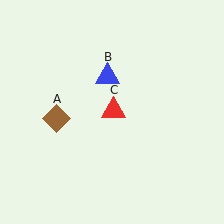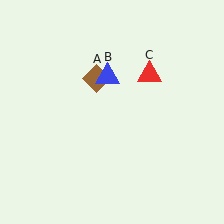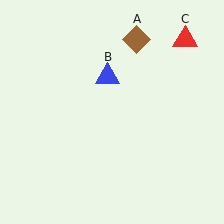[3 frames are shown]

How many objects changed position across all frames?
2 objects changed position: brown diamond (object A), red triangle (object C).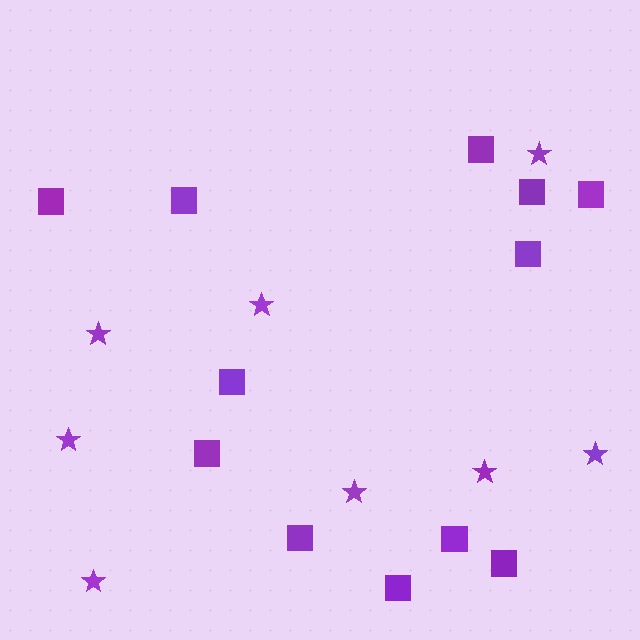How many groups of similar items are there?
There are 2 groups: one group of squares (12) and one group of stars (8).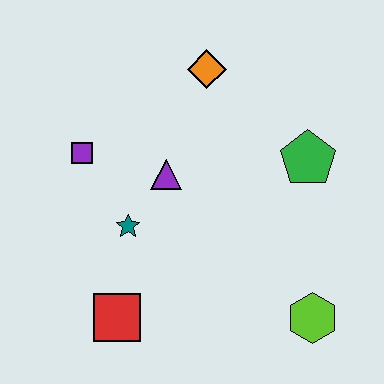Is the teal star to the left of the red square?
No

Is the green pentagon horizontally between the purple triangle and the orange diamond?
No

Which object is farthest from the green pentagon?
The red square is farthest from the green pentagon.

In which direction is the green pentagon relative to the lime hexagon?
The green pentagon is above the lime hexagon.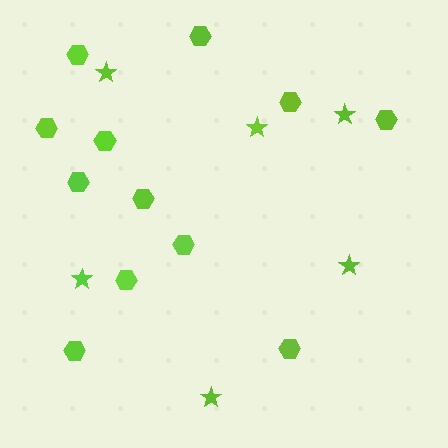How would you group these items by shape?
There are 2 groups: one group of stars (6) and one group of hexagons (12).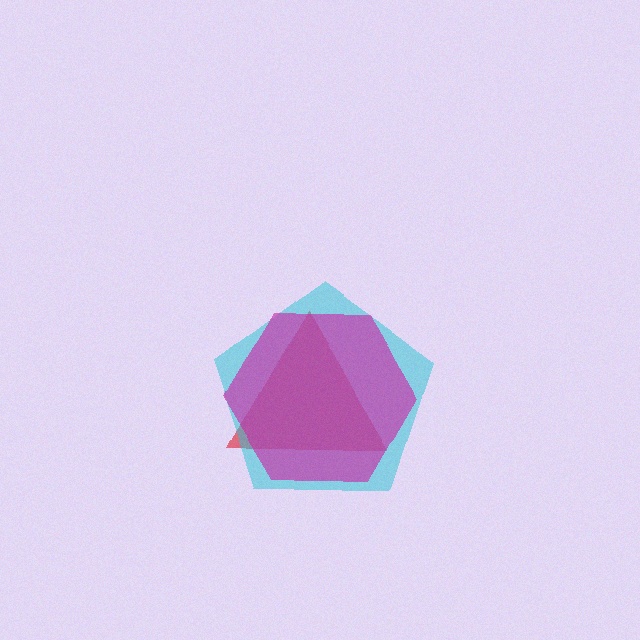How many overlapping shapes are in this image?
There are 3 overlapping shapes in the image.